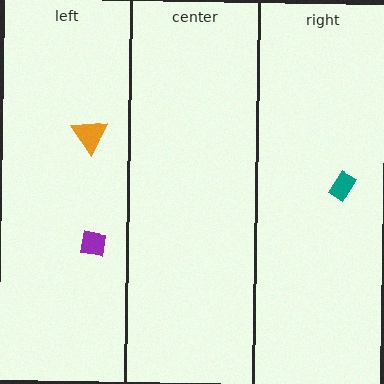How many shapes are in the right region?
1.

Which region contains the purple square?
The left region.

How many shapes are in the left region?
2.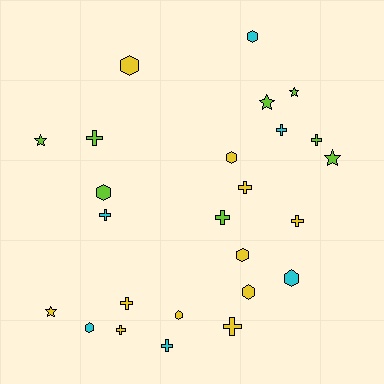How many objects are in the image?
There are 25 objects.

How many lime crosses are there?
There are 3 lime crosses.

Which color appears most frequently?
Yellow, with 11 objects.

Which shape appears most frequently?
Cross, with 11 objects.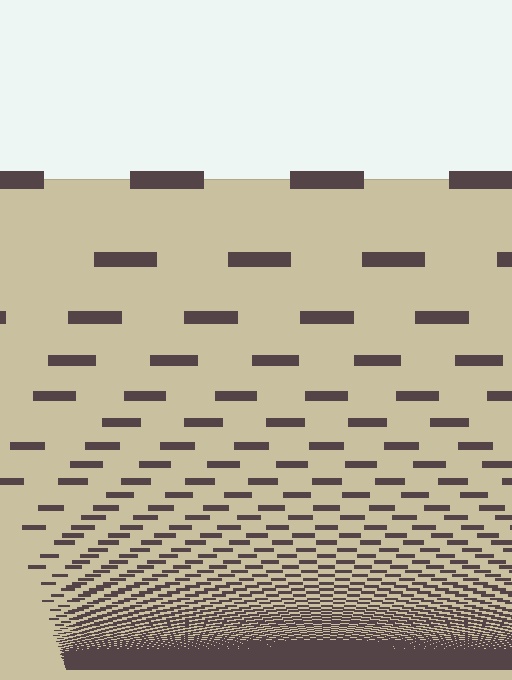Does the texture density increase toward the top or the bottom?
Density increases toward the bottom.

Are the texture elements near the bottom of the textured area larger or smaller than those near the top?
Smaller. The gradient is inverted — elements near the bottom are smaller and denser.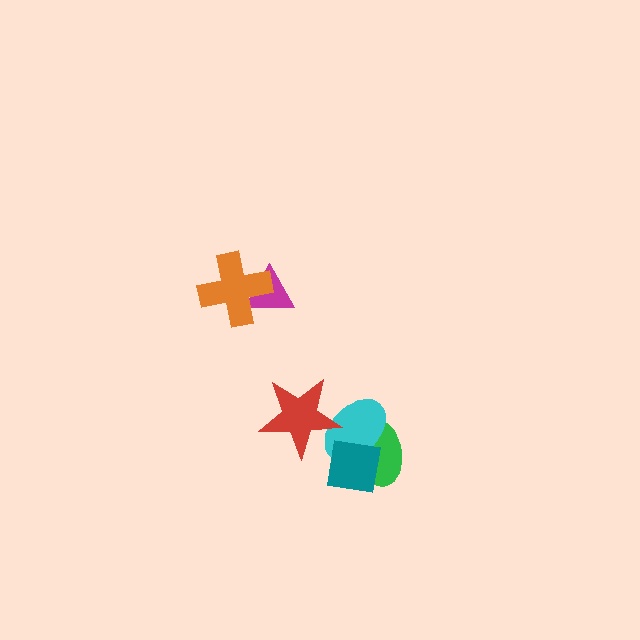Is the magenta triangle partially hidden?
Yes, it is partially covered by another shape.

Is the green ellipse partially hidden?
Yes, it is partially covered by another shape.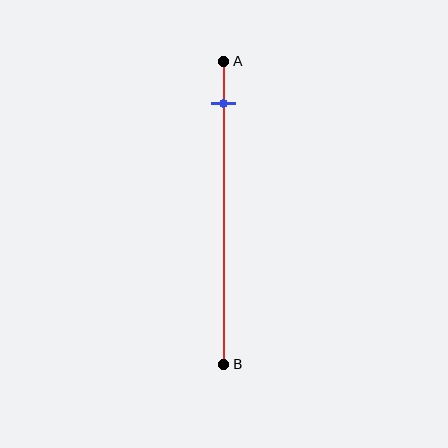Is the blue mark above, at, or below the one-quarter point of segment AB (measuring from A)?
The blue mark is above the one-quarter point of segment AB.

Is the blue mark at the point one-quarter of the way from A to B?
No, the mark is at about 15% from A, not at the 25% one-quarter point.